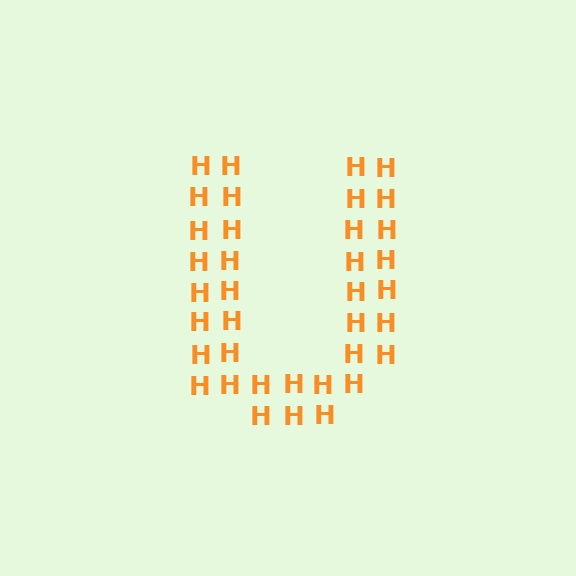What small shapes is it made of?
It is made of small letter H's.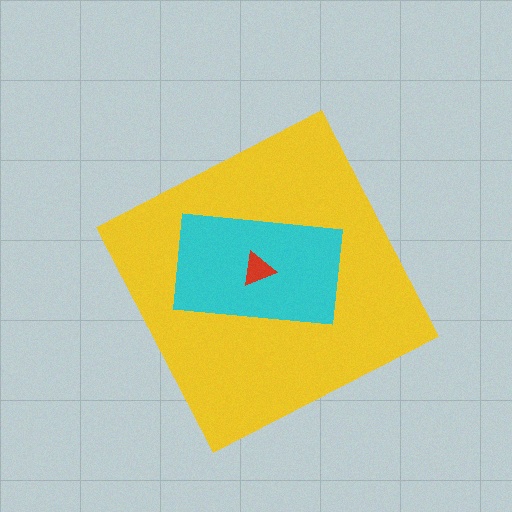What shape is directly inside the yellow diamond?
The cyan rectangle.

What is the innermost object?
The red triangle.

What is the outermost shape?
The yellow diamond.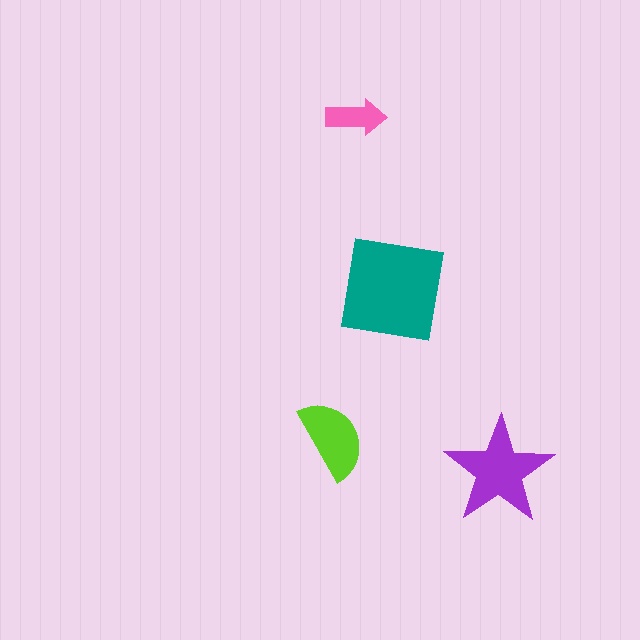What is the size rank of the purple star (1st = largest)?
2nd.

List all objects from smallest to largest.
The pink arrow, the lime semicircle, the purple star, the teal square.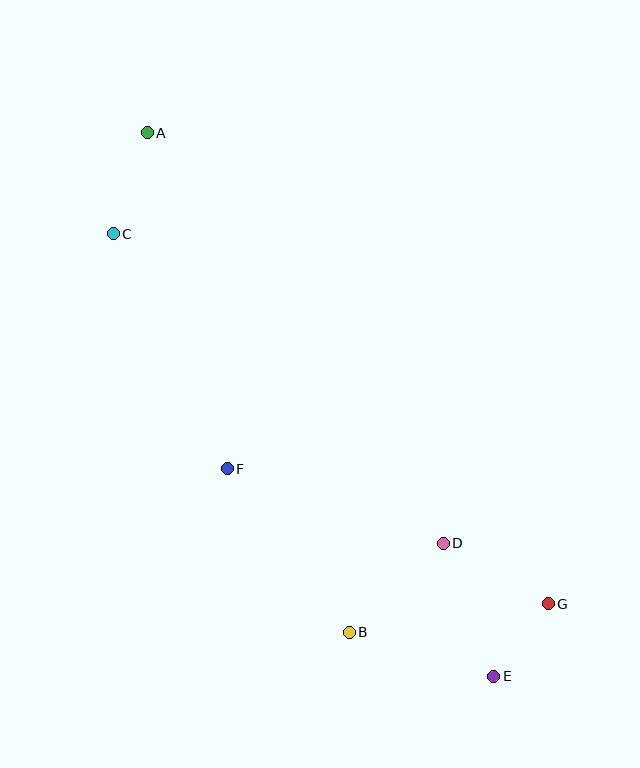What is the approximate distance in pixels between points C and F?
The distance between C and F is approximately 261 pixels.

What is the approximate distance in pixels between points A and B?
The distance between A and B is approximately 539 pixels.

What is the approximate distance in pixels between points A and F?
The distance between A and F is approximately 346 pixels.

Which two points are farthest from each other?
Points A and E are farthest from each other.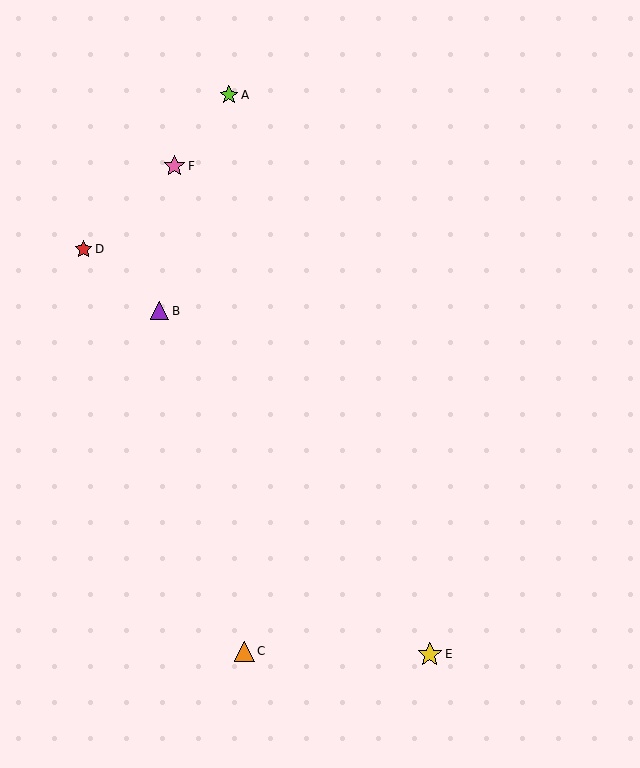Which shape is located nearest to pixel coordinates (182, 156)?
The pink star (labeled F) at (174, 166) is nearest to that location.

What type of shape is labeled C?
Shape C is an orange triangle.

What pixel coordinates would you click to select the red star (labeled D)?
Click at (83, 249) to select the red star D.